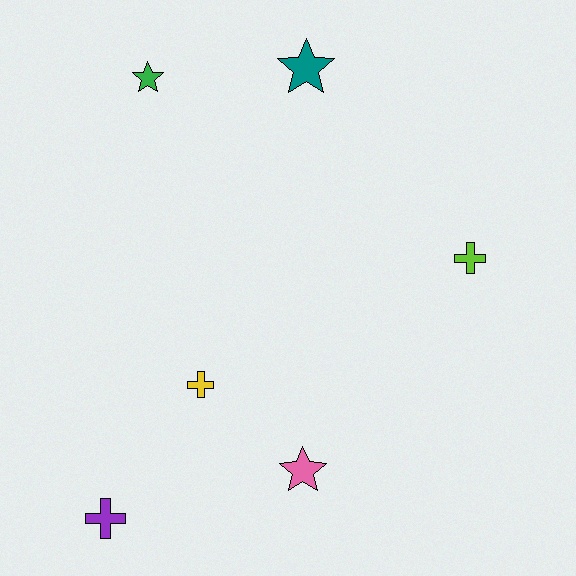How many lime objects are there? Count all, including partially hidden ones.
There is 1 lime object.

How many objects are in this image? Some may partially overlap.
There are 6 objects.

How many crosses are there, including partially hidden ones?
There are 3 crosses.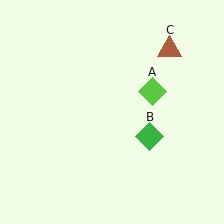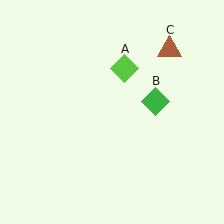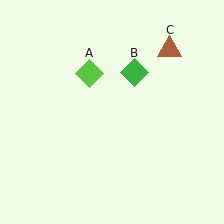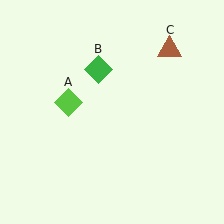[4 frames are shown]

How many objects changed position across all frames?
2 objects changed position: lime diamond (object A), green diamond (object B).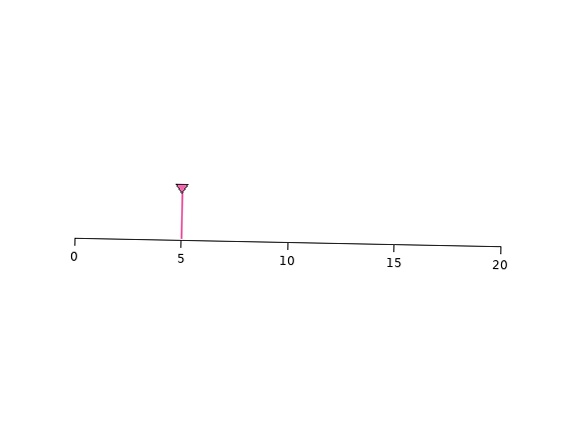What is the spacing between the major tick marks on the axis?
The major ticks are spaced 5 apart.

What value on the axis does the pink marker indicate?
The marker indicates approximately 5.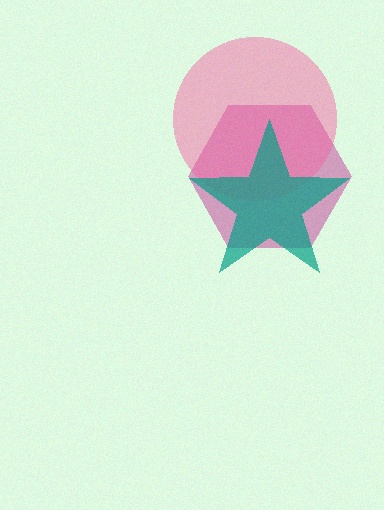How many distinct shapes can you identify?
There are 3 distinct shapes: a magenta hexagon, a pink circle, a teal star.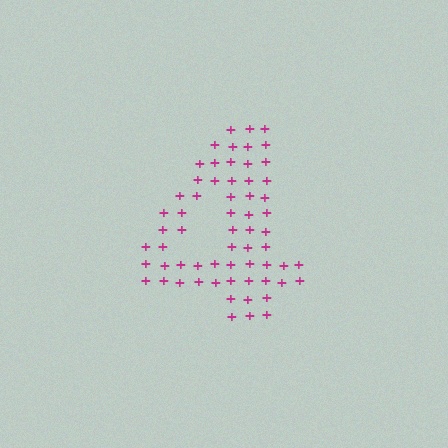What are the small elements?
The small elements are plus signs.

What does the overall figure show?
The overall figure shows the digit 4.